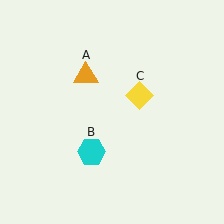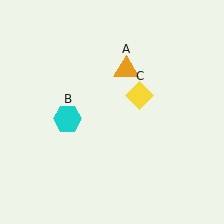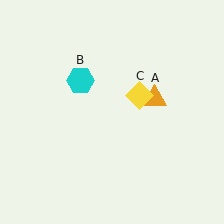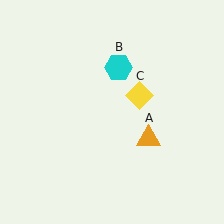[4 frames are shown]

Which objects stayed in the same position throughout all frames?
Yellow diamond (object C) remained stationary.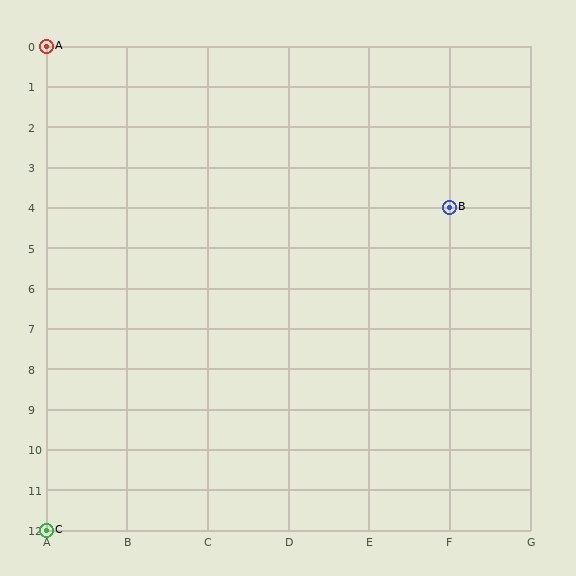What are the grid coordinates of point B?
Point B is at grid coordinates (F, 4).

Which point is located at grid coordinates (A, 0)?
Point A is at (A, 0).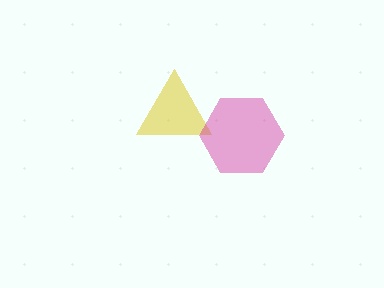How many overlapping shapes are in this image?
There are 2 overlapping shapes in the image.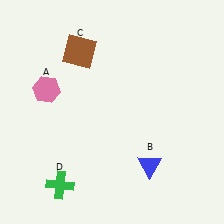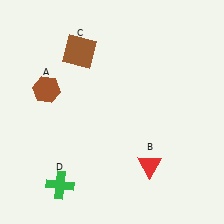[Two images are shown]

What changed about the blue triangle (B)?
In Image 1, B is blue. In Image 2, it changed to red.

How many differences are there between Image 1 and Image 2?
There are 2 differences between the two images.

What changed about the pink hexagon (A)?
In Image 1, A is pink. In Image 2, it changed to brown.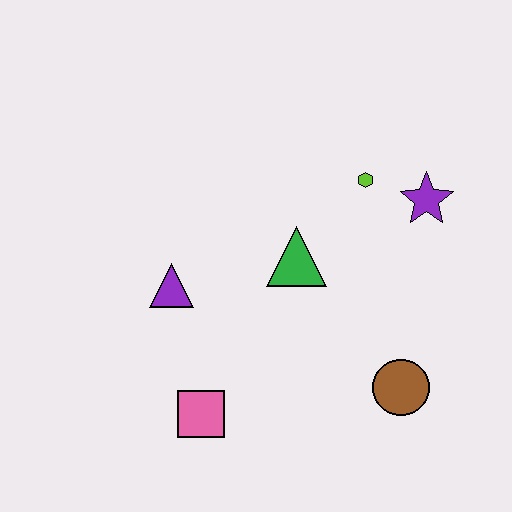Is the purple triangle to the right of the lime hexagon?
No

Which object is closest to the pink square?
The purple triangle is closest to the pink square.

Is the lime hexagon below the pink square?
No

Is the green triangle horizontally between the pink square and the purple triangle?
No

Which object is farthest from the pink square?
The purple star is farthest from the pink square.